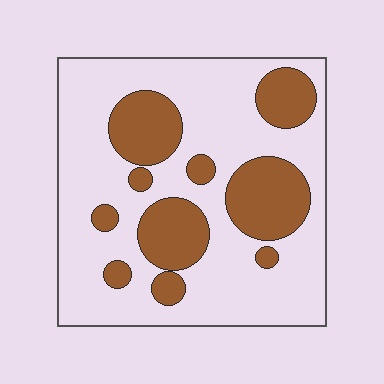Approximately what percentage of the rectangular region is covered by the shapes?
Approximately 30%.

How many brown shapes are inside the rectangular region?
10.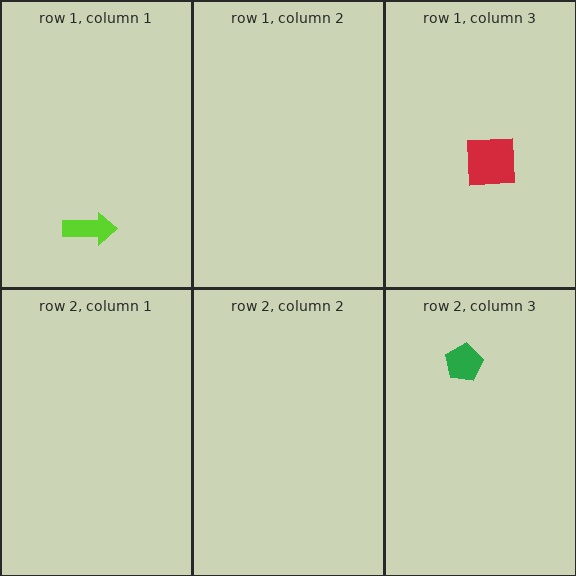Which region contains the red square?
The row 1, column 3 region.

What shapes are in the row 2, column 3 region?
The green pentagon.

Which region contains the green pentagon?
The row 2, column 3 region.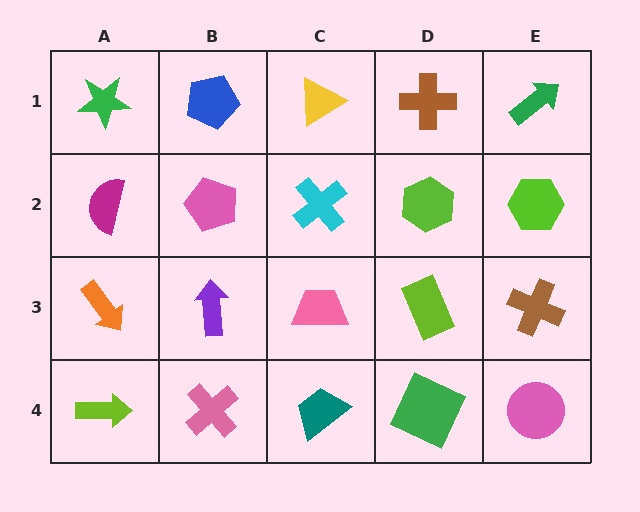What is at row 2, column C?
A cyan cross.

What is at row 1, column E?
A green arrow.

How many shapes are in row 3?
5 shapes.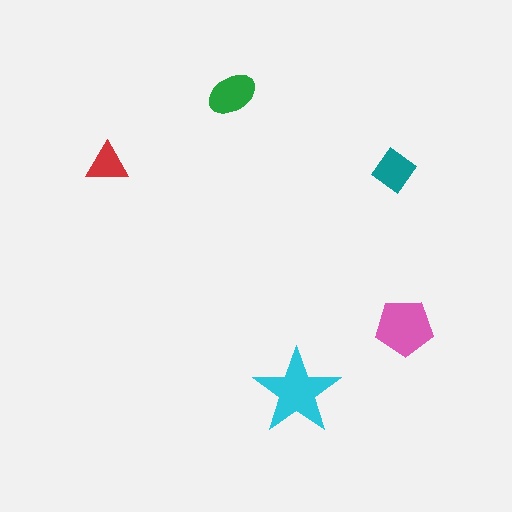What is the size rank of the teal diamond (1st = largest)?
4th.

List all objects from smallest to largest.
The red triangle, the teal diamond, the green ellipse, the pink pentagon, the cyan star.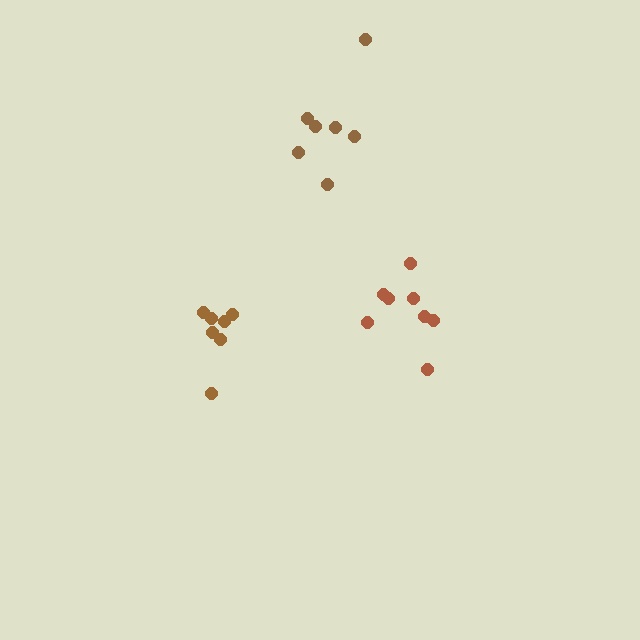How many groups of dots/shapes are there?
There are 3 groups.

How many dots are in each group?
Group 1: 8 dots, Group 2: 7 dots, Group 3: 7 dots (22 total).